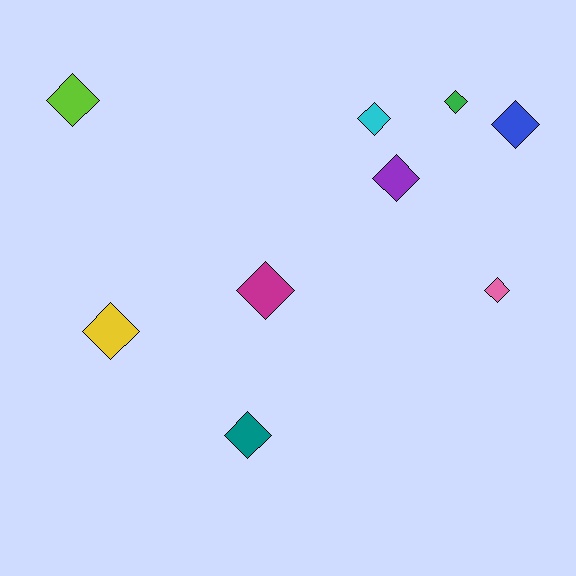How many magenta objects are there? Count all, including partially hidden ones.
There is 1 magenta object.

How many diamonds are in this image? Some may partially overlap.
There are 9 diamonds.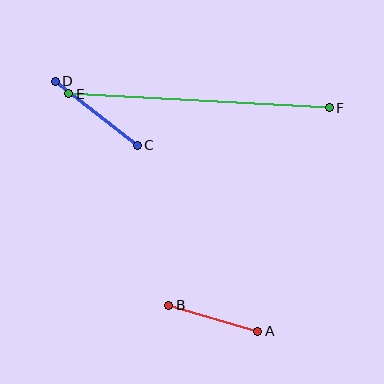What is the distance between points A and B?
The distance is approximately 93 pixels.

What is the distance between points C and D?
The distance is approximately 104 pixels.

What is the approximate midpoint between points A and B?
The midpoint is at approximately (213, 318) pixels.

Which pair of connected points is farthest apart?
Points E and F are farthest apart.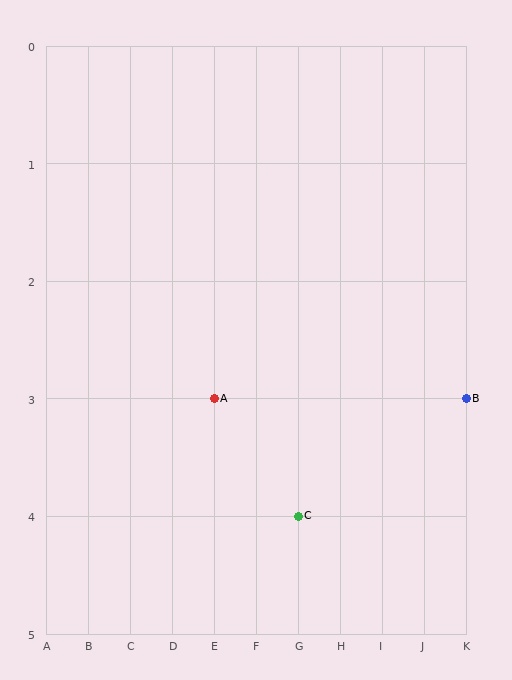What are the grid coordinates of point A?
Point A is at grid coordinates (E, 3).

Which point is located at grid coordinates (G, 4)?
Point C is at (G, 4).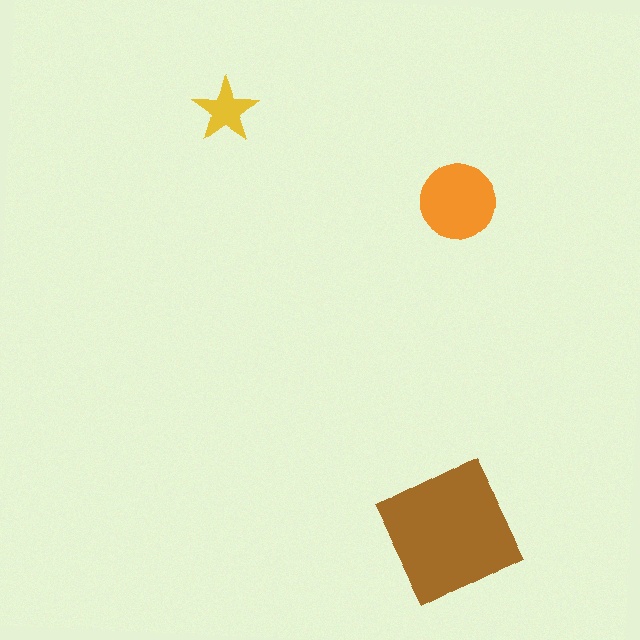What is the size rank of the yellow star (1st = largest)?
3rd.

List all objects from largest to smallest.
The brown square, the orange circle, the yellow star.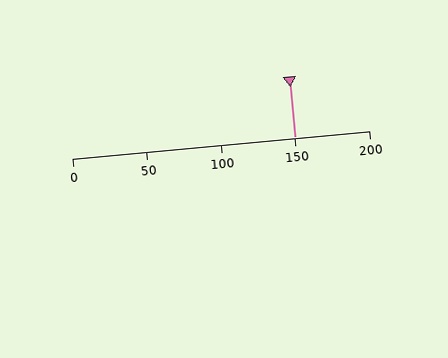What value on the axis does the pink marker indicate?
The marker indicates approximately 150.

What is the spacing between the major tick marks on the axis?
The major ticks are spaced 50 apart.